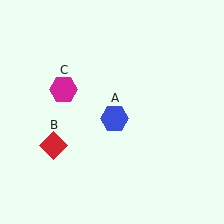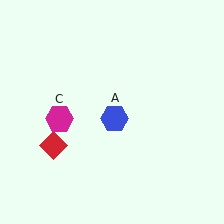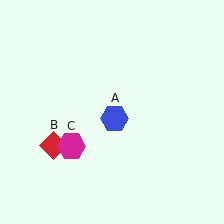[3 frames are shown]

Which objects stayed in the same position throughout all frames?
Blue hexagon (object A) and red diamond (object B) remained stationary.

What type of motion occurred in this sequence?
The magenta hexagon (object C) rotated counterclockwise around the center of the scene.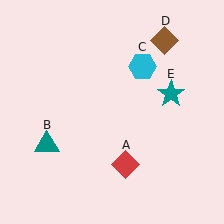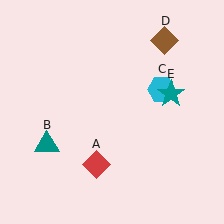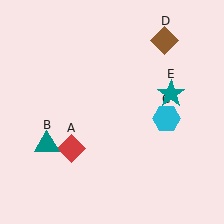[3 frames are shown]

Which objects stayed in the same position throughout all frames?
Teal triangle (object B) and brown diamond (object D) and teal star (object E) remained stationary.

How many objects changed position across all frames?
2 objects changed position: red diamond (object A), cyan hexagon (object C).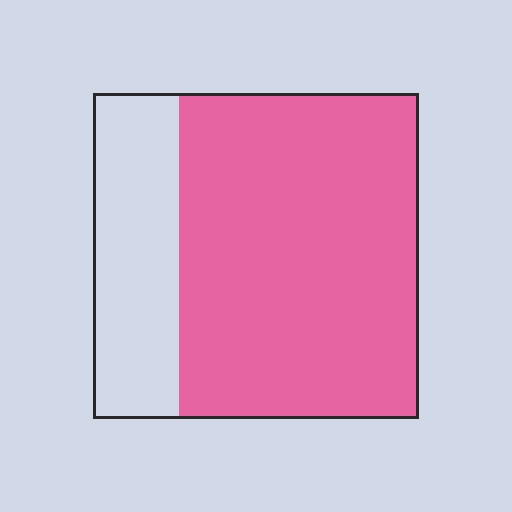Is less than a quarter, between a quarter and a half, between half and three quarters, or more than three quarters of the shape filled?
Between half and three quarters.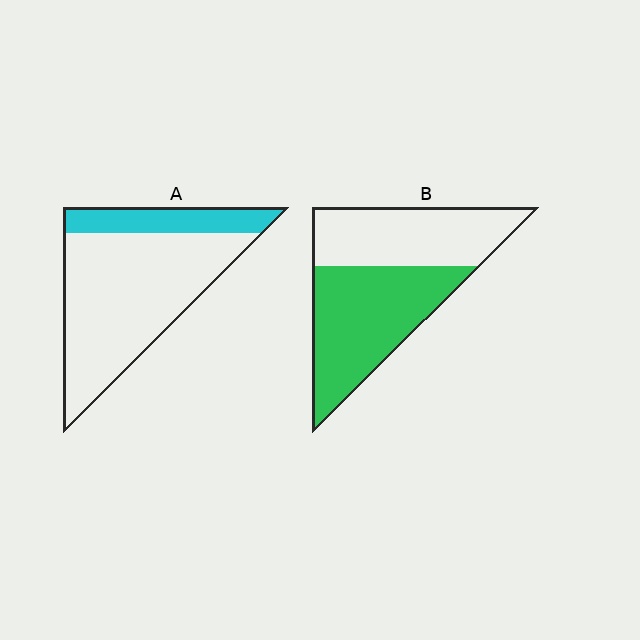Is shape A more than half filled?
No.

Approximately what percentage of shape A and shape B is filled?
A is approximately 20% and B is approximately 55%.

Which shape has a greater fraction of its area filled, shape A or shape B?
Shape B.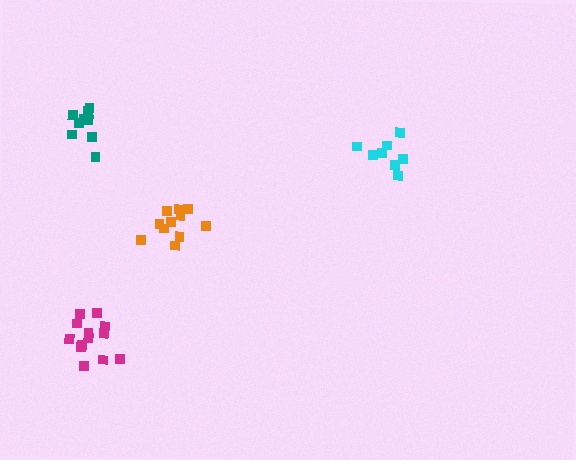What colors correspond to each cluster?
The clusters are colored: magenta, orange, teal, cyan.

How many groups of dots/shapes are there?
There are 4 groups.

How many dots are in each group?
Group 1: 13 dots, Group 2: 11 dots, Group 3: 9 dots, Group 4: 8 dots (41 total).